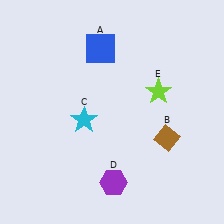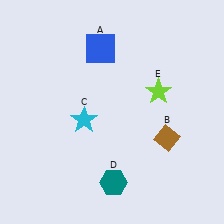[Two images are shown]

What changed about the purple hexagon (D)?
In Image 1, D is purple. In Image 2, it changed to teal.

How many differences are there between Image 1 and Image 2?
There is 1 difference between the two images.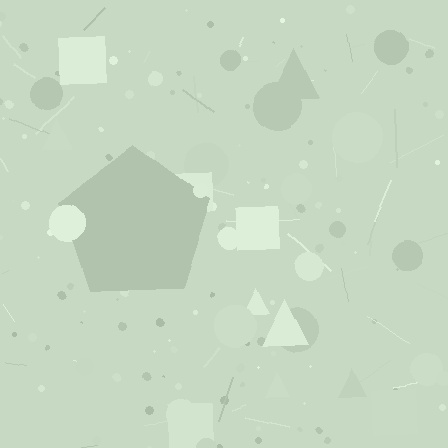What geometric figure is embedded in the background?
A pentagon is embedded in the background.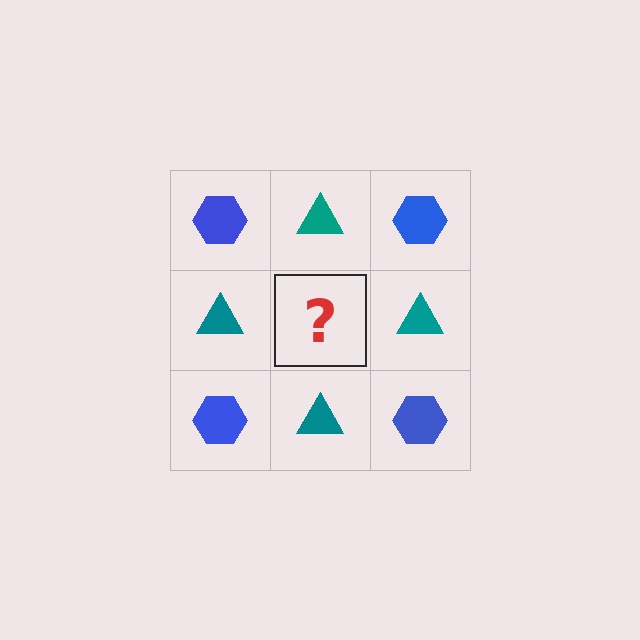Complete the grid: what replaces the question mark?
The question mark should be replaced with a blue hexagon.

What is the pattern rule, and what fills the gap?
The rule is that it alternates blue hexagon and teal triangle in a checkerboard pattern. The gap should be filled with a blue hexagon.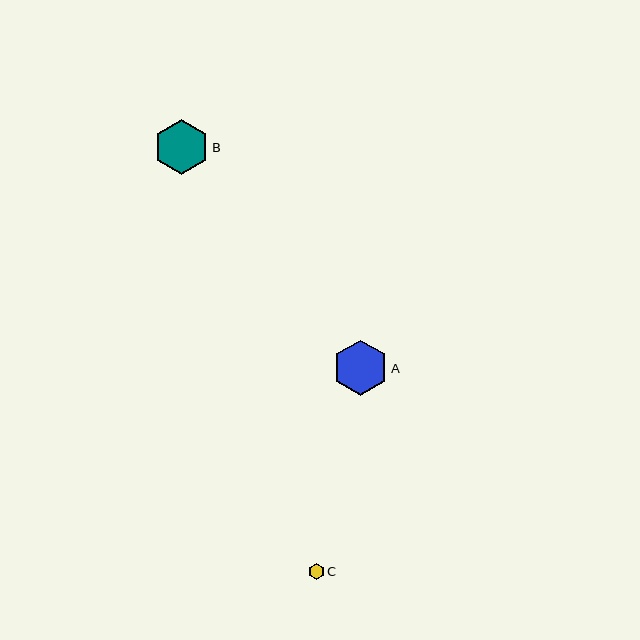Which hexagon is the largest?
Hexagon B is the largest with a size of approximately 55 pixels.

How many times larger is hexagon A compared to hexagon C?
Hexagon A is approximately 3.5 times the size of hexagon C.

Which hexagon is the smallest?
Hexagon C is the smallest with a size of approximately 16 pixels.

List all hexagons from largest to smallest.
From largest to smallest: B, A, C.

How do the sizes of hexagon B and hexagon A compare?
Hexagon B and hexagon A are approximately the same size.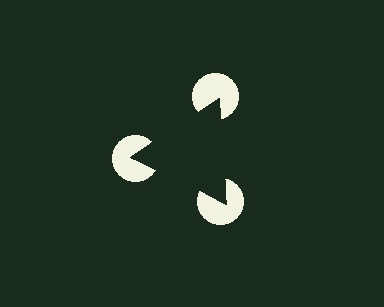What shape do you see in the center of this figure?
An illusory triangle — its edges are inferred from the aligned wedge cuts in the pac-man discs, not physically drawn.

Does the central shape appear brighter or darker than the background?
It typically appears slightly darker than the background, even though no actual brightness change is drawn.